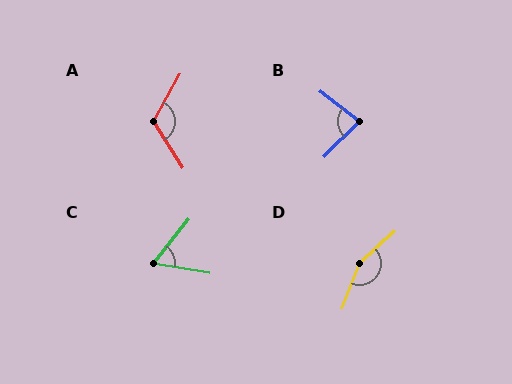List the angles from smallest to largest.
C (62°), B (83°), A (118°), D (154°).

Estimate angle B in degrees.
Approximately 83 degrees.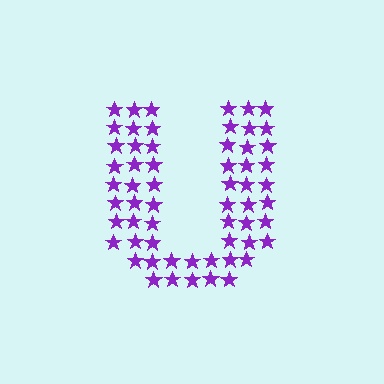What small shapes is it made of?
It is made of small stars.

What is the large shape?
The large shape is the letter U.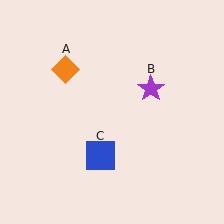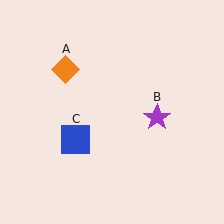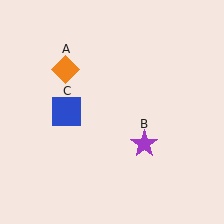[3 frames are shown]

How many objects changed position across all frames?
2 objects changed position: purple star (object B), blue square (object C).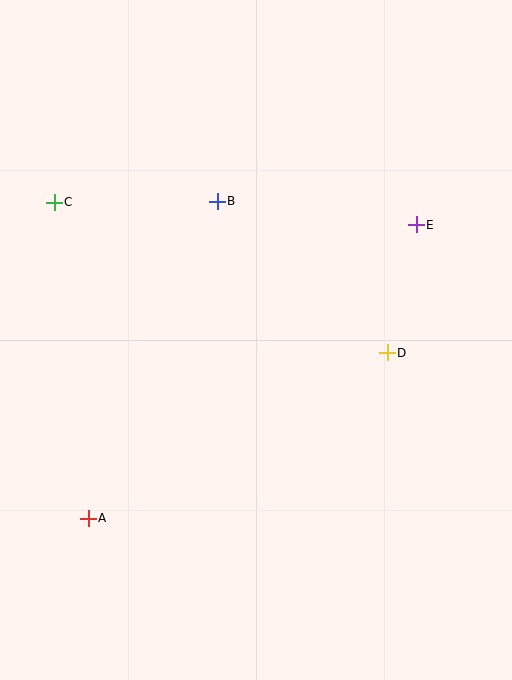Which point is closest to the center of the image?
Point D at (387, 353) is closest to the center.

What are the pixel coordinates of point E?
Point E is at (416, 225).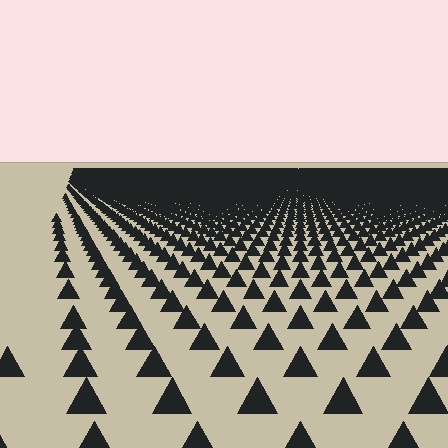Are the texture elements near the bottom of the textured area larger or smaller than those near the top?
Larger. Near the bottom, elements are closer to the viewer and appear at a bigger on-screen size.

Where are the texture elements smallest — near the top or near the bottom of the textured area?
Near the top.